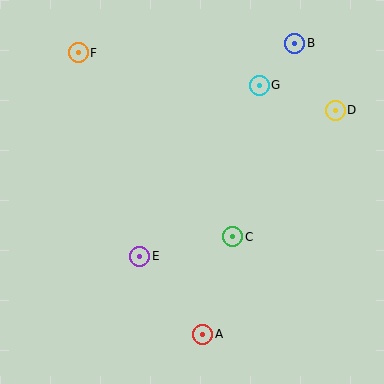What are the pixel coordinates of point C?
Point C is at (233, 237).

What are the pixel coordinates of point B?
Point B is at (295, 43).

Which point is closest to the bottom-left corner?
Point E is closest to the bottom-left corner.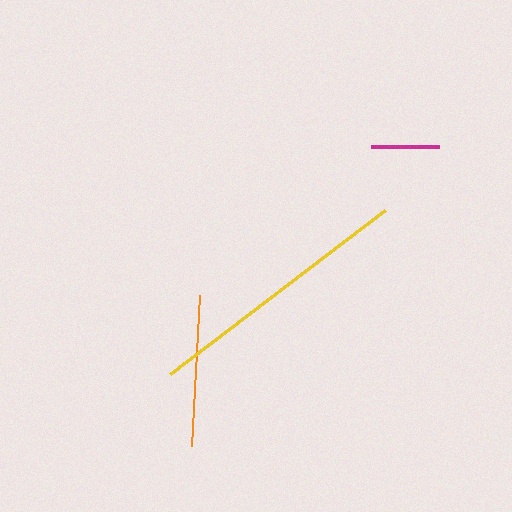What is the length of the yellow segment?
The yellow segment is approximately 270 pixels long.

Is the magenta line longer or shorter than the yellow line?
The yellow line is longer than the magenta line.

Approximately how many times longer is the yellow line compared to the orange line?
The yellow line is approximately 1.8 times the length of the orange line.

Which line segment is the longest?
The yellow line is the longest at approximately 270 pixels.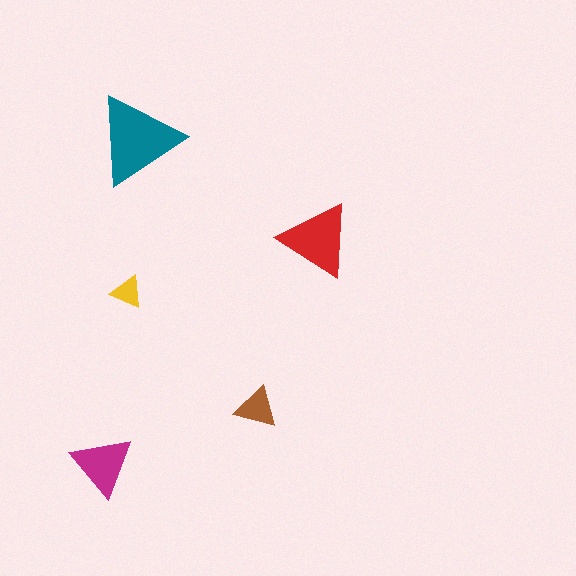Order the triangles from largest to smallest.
the teal one, the red one, the magenta one, the brown one, the yellow one.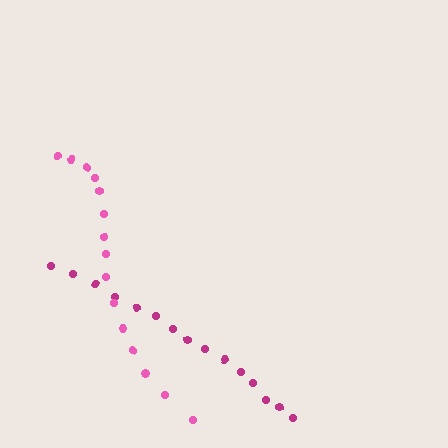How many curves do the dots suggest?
There are 2 distinct paths.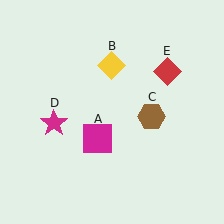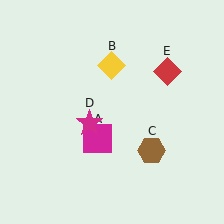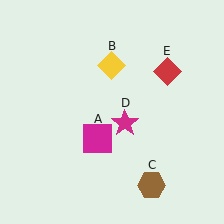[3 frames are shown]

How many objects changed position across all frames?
2 objects changed position: brown hexagon (object C), magenta star (object D).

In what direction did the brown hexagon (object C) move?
The brown hexagon (object C) moved down.